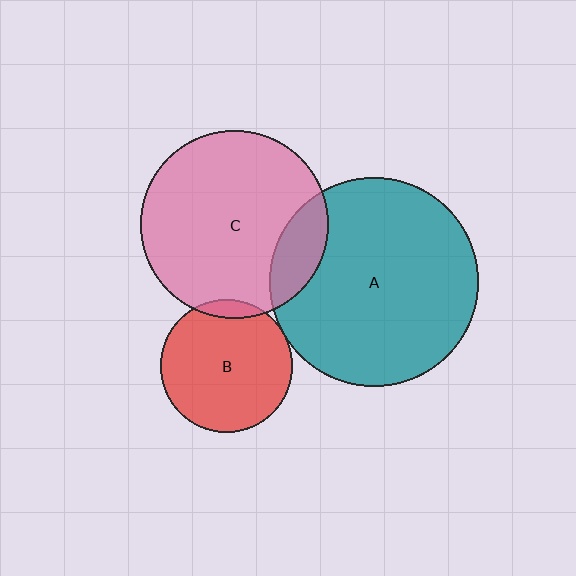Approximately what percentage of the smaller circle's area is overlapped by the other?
Approximately 5%.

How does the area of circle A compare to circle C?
Approximately 1.2 times.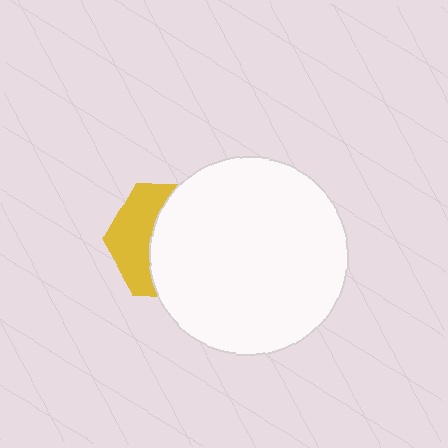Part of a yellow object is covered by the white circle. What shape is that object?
It is a hexagon.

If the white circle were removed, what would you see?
You would see the complete yellow hexagon.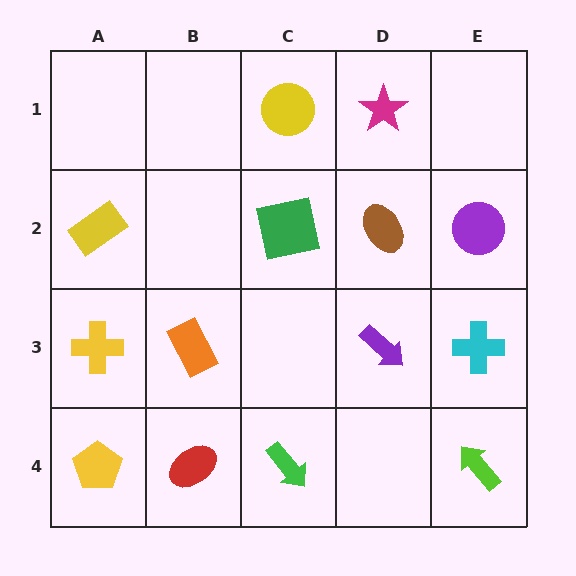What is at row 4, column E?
A lime arrow.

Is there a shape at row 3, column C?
No, that cell is empty.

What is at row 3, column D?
A purple arrow.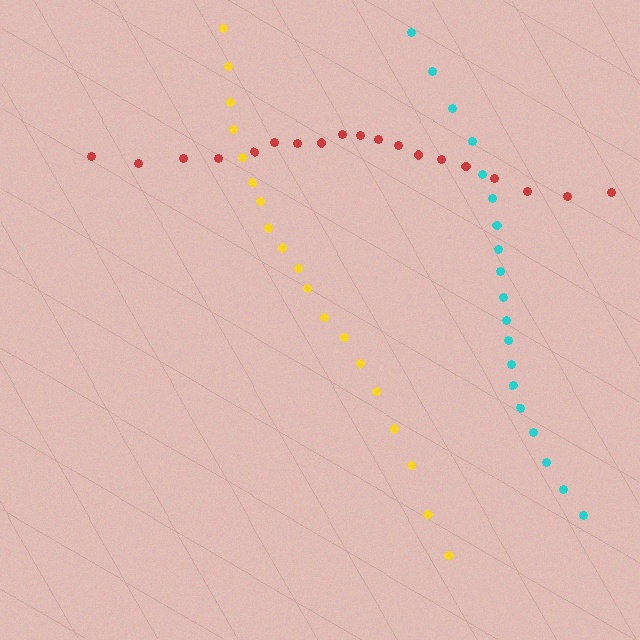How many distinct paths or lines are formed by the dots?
There are 3 distinct paths.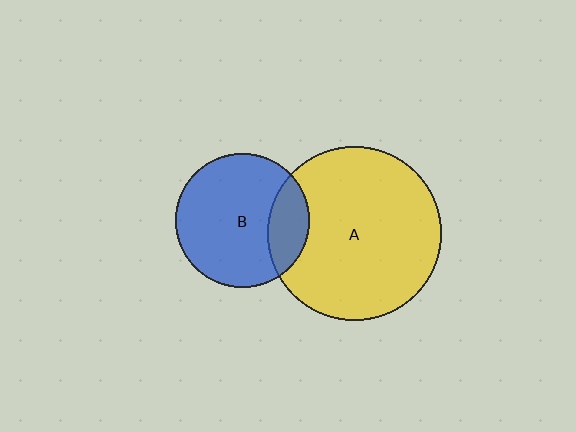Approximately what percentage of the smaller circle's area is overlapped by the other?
Approximately 20%.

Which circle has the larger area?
Circle A (yellow).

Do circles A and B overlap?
Yes.